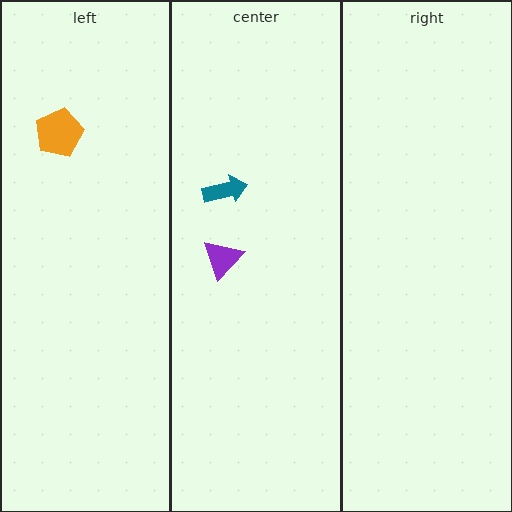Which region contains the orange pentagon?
The left region.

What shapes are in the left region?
The orange pentagon.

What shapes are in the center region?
The purple triangle, the teal arrow.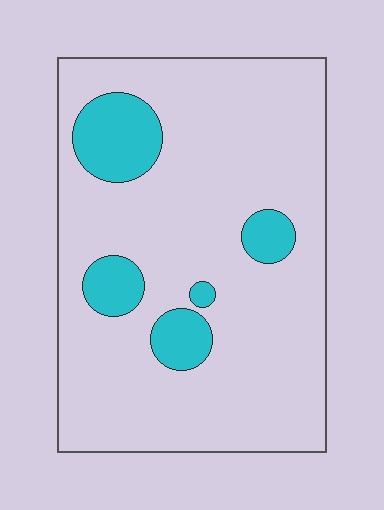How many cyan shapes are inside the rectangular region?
5.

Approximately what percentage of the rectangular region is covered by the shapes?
Approximately 15%.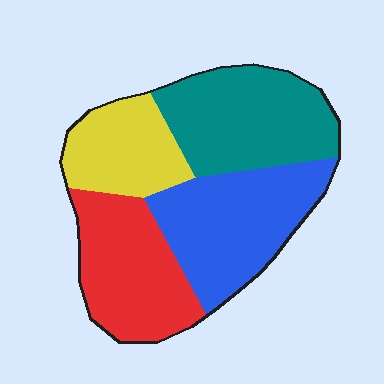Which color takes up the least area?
Yellow, at roughly 20%.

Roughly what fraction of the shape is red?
Red takes up about one quarter (1/4) of the shape.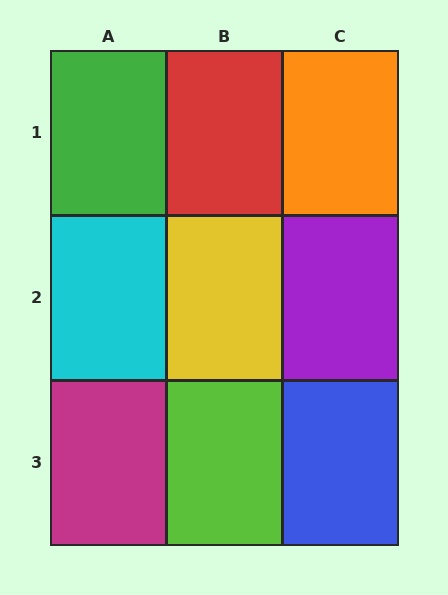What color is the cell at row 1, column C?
Orange.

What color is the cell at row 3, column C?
Blue.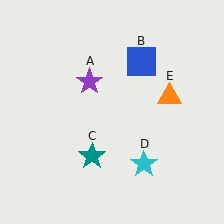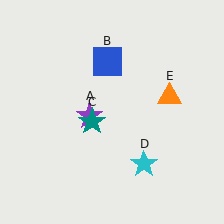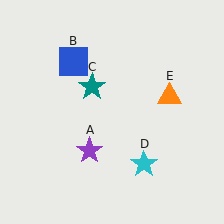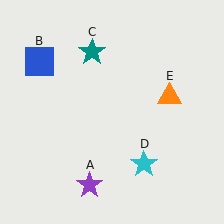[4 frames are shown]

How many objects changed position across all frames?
3 objects changed position: purple star (object A), blue square (object B), teal star (object C).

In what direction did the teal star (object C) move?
The teal star (object C) moved up.